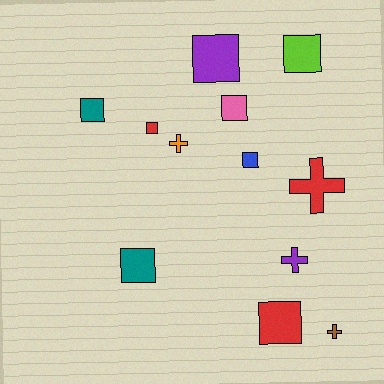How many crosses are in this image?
There are 4 crosses.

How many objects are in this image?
There are 12 objects.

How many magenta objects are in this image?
There are no magenta objects.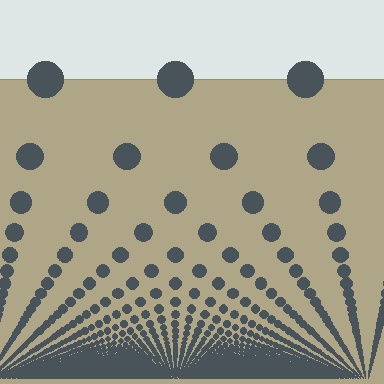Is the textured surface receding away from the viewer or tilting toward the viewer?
The surface appears to tilt toward the viewer. Texture elements get larger and sparser toward the top.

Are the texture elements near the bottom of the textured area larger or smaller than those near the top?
Smaller. The gradient is inverted — elements near the bottom are smaller and denser.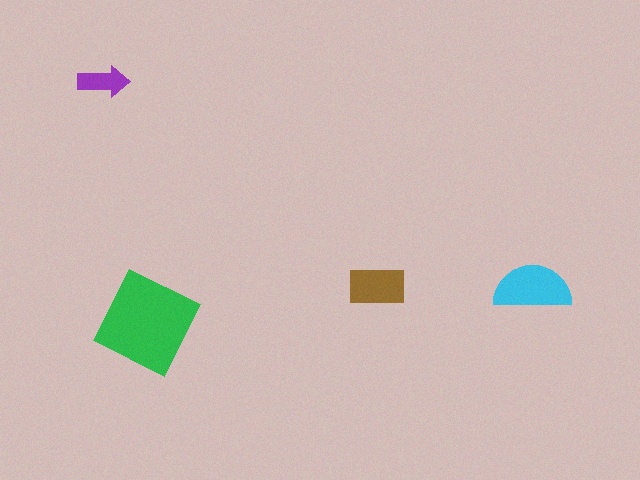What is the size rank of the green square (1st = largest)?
1st.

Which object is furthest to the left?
The purple arrow is leftmost.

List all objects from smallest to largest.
The purple arrow, the brown rectangle, the cyan semicircle, the green square.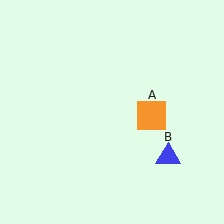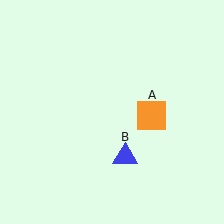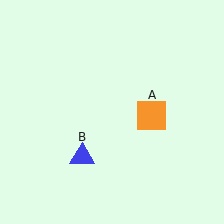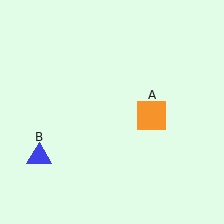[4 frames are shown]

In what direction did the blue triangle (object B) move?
The blue triangle (object B) moved left.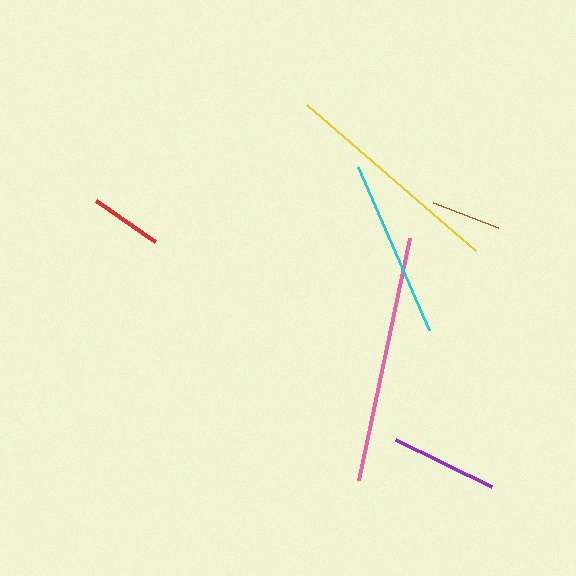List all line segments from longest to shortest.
From longest to shortest: pink, yellow, cyan, purple, red, brown.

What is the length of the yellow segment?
The yellow segment is approximately 224 pixels long.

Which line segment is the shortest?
The brown line is the shortest at approximately 70 pixels.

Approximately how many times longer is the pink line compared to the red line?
The pink line is approximately 3.4 times the length of the red line.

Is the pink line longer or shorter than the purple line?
The pink line is longer than the purple line.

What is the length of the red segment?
The red segment is approximately 72 pixels long.